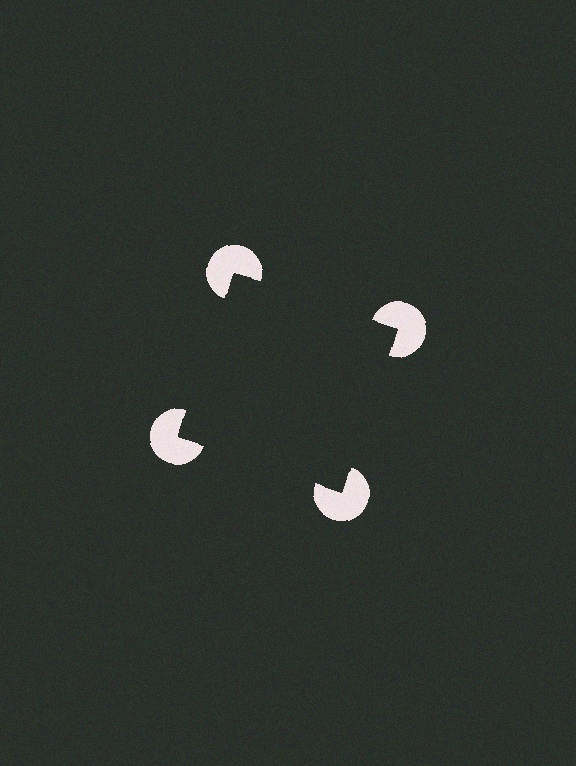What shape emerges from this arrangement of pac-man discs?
An illusory square — its edges are inferred from the aligned wedge cuts in the pac-man discs, not physically drawn.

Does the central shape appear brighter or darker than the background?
It typically appears slightly darker than the background, even though no actual brightness change is drawn.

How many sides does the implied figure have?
4 sides.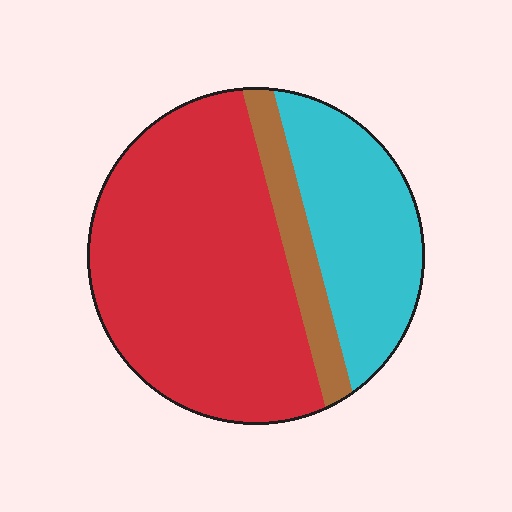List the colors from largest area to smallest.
From largest to smallest: red, cyan, brown.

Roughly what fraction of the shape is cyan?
Cyan takes up about one quarter (1/4) of the shape.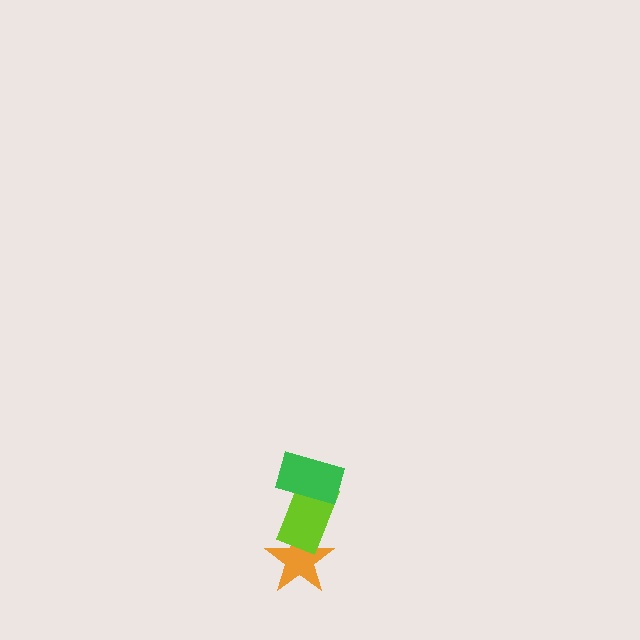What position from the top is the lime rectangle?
The lime rectangle is 2nd from the top.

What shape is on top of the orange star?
The lime rectangle is on top of the orange star.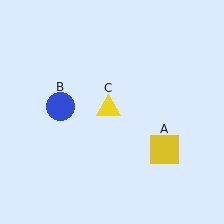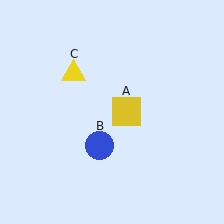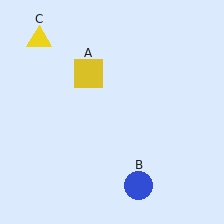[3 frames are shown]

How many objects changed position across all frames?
3 objects changed position: yellow square (object A), blue circle (object B), yellow triangle (object C).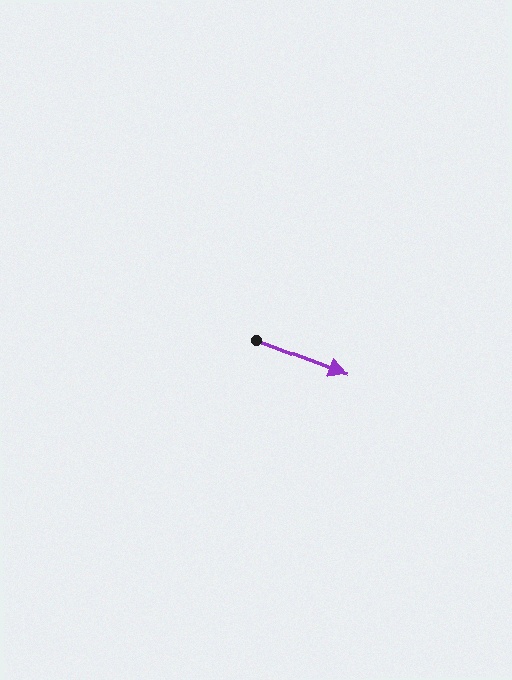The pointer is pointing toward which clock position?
Roughly 4 o'clock.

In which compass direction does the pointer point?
East.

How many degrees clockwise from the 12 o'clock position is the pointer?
Approximately 111 degrees.